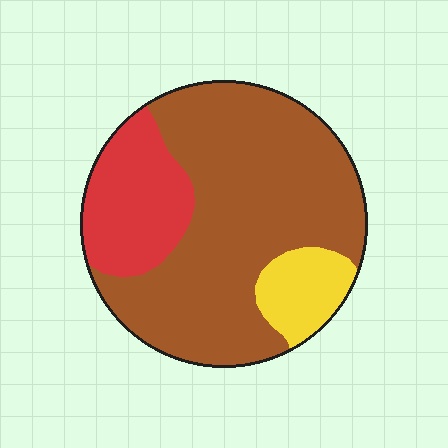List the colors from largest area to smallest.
From largest to smallest: brown, red, yellow.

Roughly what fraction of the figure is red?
Red covers around 20% of the figure.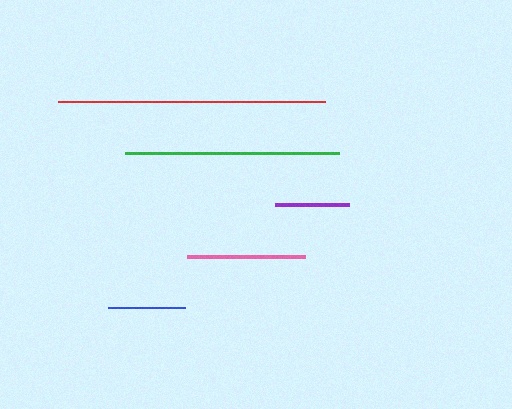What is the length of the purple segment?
The purple segment is approximately 73 pixels long.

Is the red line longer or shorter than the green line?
The red line is longer than the green line.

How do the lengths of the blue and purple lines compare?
The blue and purple lines are approximately the same length.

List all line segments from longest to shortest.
From longest to shortest: red, green, pink, blue, purple.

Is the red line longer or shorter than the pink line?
The red line is longer than the pink line.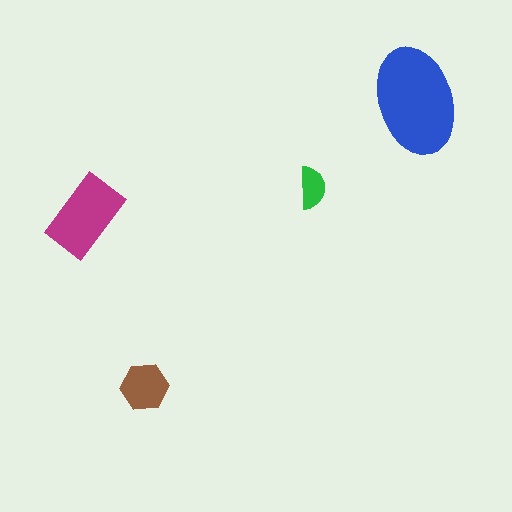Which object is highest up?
The blue ellipse is topmost.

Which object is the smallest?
The green semicircle.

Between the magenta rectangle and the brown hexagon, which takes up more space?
The magenta rectangle.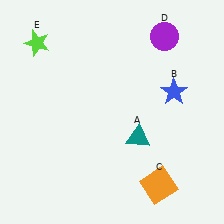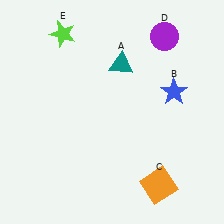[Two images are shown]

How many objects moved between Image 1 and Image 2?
2 objects moved between the two images.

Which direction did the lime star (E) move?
The lime star (E) moved right.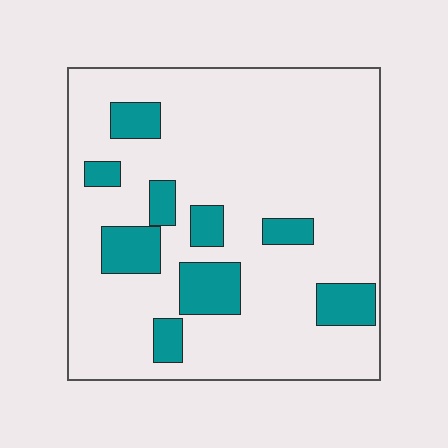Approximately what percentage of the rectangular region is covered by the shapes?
Approximately 15%.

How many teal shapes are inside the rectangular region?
9.